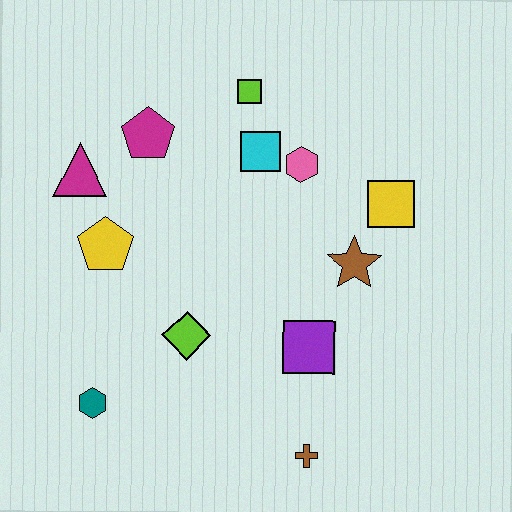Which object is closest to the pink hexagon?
The cyan square is closest to the pink hexagon.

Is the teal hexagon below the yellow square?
Yes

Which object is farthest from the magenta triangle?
The brown cross is farthest from the magenta triangle.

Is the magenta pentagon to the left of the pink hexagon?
Yes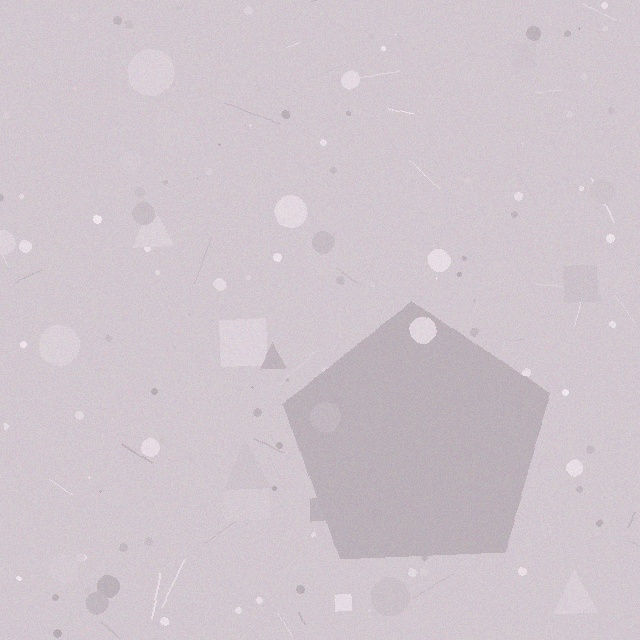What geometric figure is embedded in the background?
A pentagon is embedded in the background.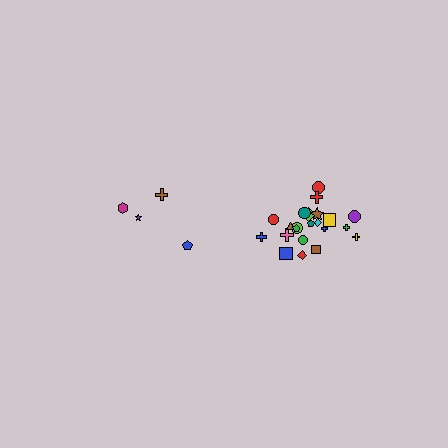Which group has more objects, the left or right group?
The right group.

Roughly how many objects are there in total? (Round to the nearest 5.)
Roughly 25 objects in total.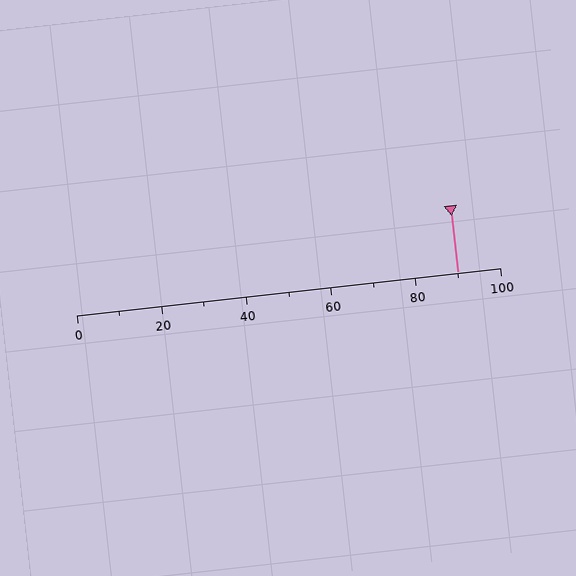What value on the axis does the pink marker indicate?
The marker indicates approximately 90.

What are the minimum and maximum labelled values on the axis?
The axis runs from 0 to 100.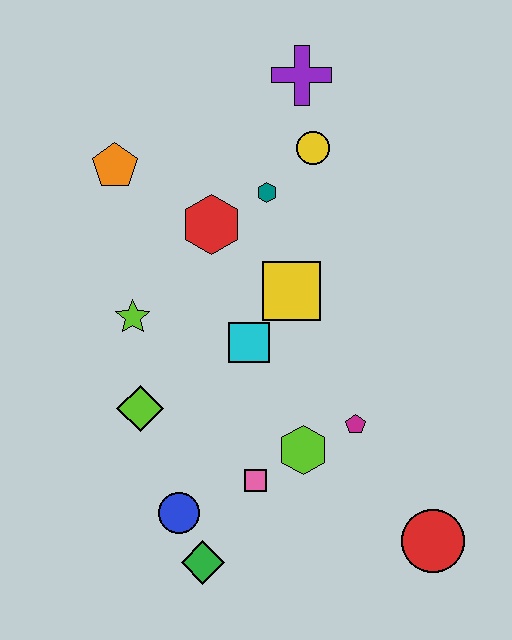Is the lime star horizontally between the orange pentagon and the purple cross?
Yes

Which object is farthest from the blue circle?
The purple cross is farthest from the blue circle.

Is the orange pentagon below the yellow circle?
Yes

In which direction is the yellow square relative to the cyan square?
The yellow square is above the cyan square.